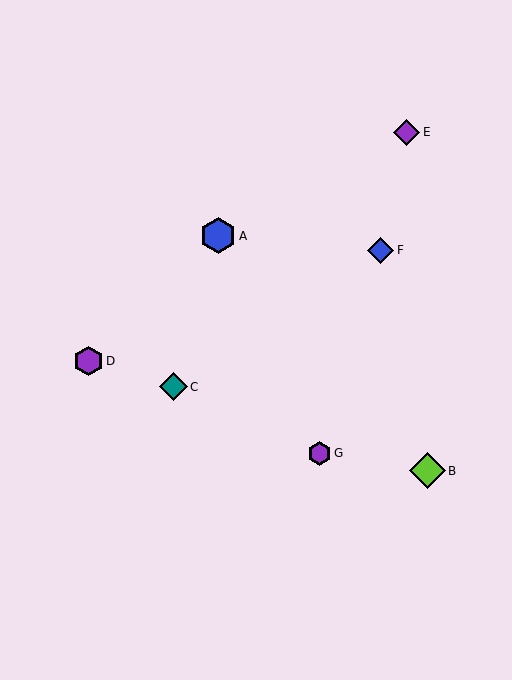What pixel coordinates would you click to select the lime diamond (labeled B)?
Click at (428, 471) to select the lime diamond B.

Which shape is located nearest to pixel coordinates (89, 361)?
The purple hexagon (labeled D) at (89, 361) is nearest to that location.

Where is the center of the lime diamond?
The center of the lime diamond is at (428, 471).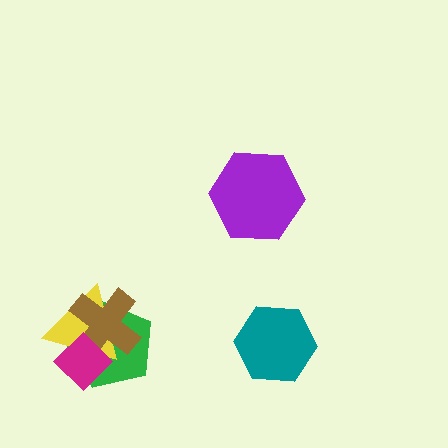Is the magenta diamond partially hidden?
No, no other shape covers it.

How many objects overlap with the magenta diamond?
3 objects overlap with the magenta diamond.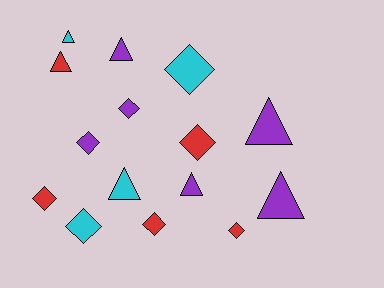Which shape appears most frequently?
Diamond, with 8 objects.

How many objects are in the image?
There are 15 objects.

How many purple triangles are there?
There are 4 purple triangles.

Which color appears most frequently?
Purple, with 6 objects.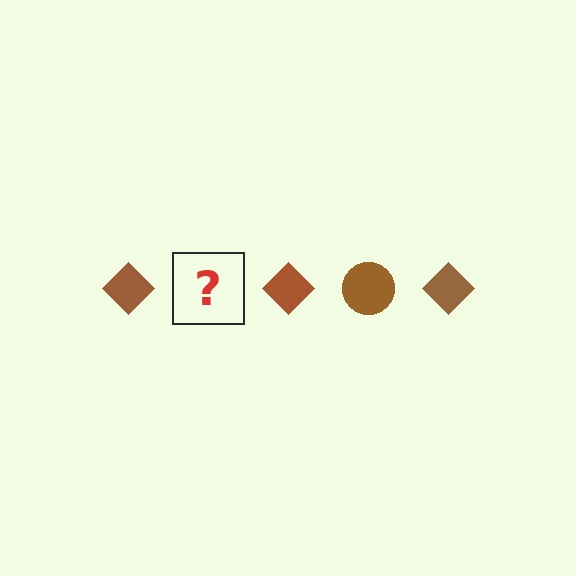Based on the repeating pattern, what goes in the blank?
The blank should be a brown circle.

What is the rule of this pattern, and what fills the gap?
The rule is that the pattern cycles through diamond, circle shapes in brown. The gap should be filled with a brown circle.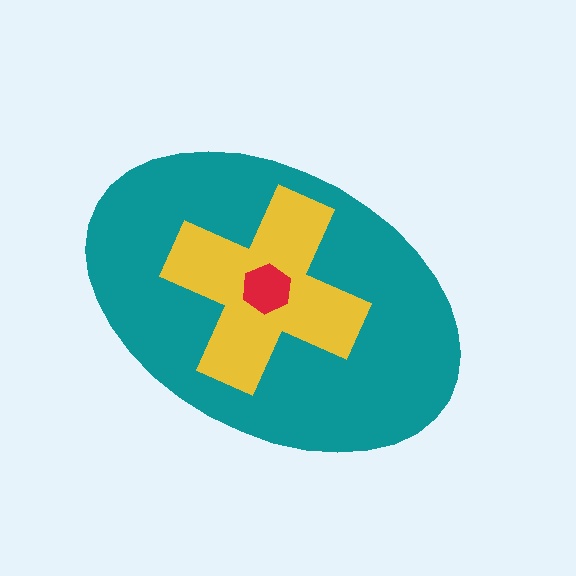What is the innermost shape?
The red hexagon.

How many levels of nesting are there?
3.